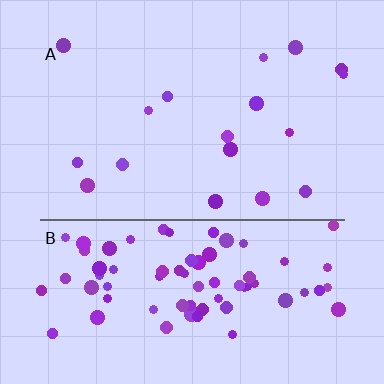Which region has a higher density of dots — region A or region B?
B (the bottom).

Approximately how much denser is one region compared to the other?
Approximately 4.4× — region B over region A.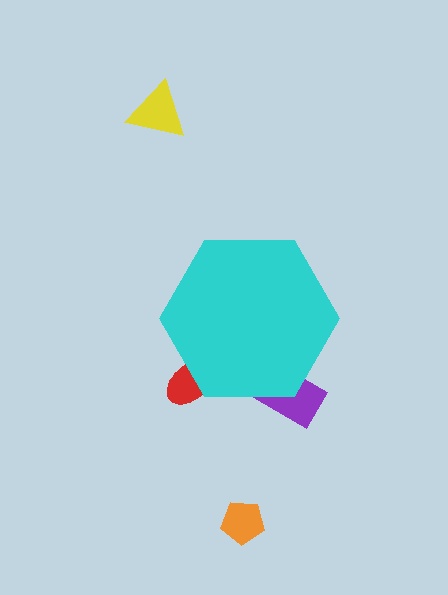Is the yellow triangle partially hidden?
No, the yellow triangle is fully visible.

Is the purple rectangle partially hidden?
Yes, the purple rectangle is partially hidden behind the cyan hexagon.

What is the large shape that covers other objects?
A cyan hexagon.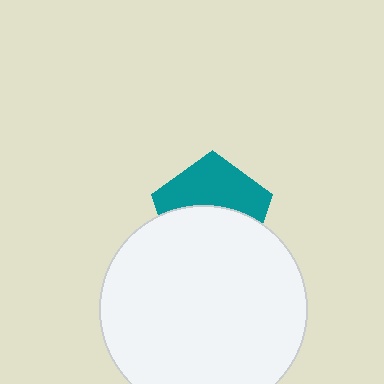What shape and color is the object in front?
The object in front is a white circle.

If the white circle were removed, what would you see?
You would see the complete teal pentagon.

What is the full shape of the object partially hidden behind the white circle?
The partially hidden object is a teal pentagon.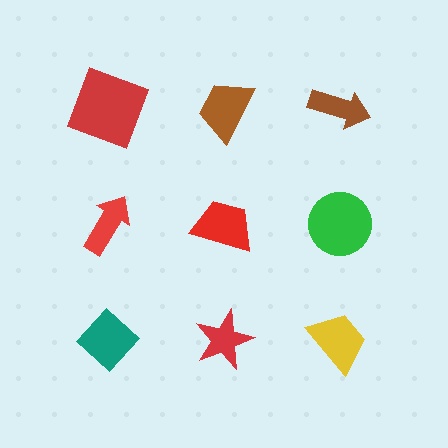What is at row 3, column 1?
A teal diamond.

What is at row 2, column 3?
A green circle.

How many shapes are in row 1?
3 shapes.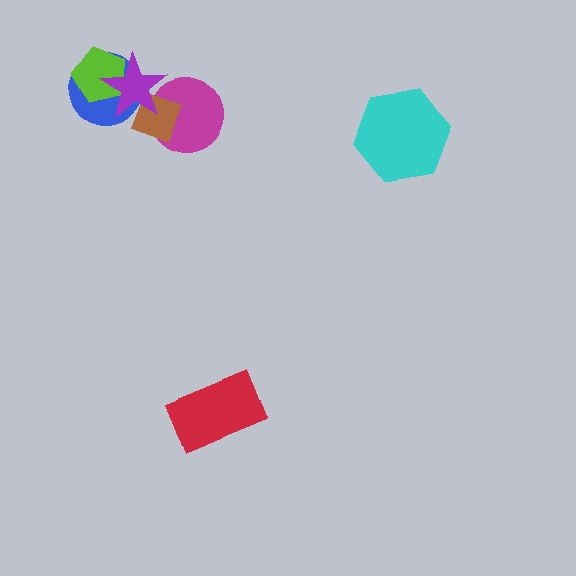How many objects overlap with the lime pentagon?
2 objects overlap with the lime pentagon.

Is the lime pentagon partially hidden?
Yes, it is partially covered by another shape.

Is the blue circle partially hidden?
Yes, it is partially covered by another shape.